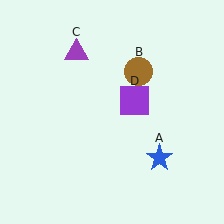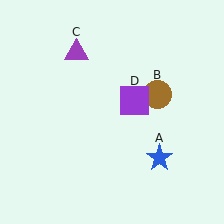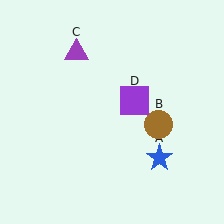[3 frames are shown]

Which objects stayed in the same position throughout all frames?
Blue star (object A) and purple triangle (object C) and purple square (object D) remained stationary.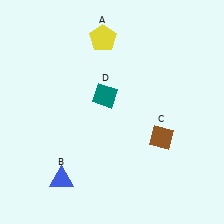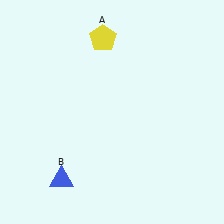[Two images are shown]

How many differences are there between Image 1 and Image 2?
There are 2 differences between the two images.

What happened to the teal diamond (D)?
The teal diamond (D) was removed in Image 2. It was in the top-left area of Image 1.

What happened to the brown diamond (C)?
The brown diamond (C) was removed in Image 2. It was in the bottom-right area of Image 1.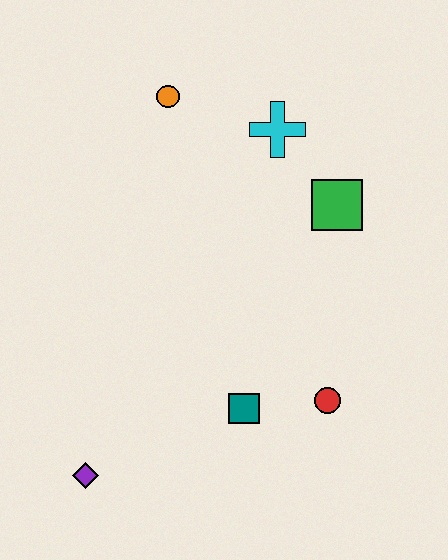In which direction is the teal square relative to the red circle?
The teal square is to the left of the red circle.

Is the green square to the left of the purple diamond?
No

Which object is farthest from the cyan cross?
The purple diamond is farthest from the cyan cross.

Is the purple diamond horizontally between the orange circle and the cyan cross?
No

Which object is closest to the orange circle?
The cyan cross is closest to the orange circle.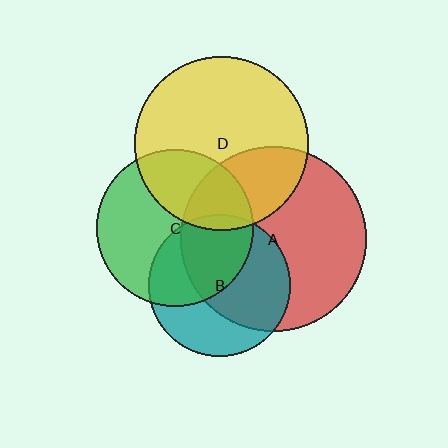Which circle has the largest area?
Circle A (red).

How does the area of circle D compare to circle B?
Approximately 1.5 times.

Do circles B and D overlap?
Yes.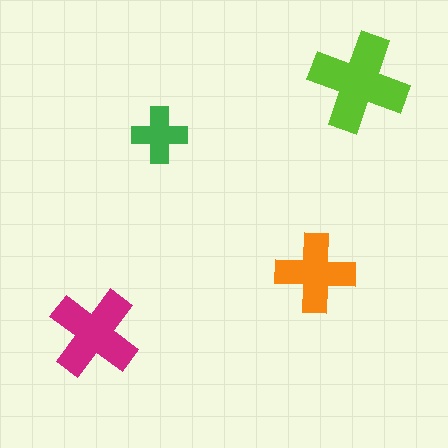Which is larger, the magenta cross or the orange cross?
The magenta one.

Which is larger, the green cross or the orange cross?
The orange one.